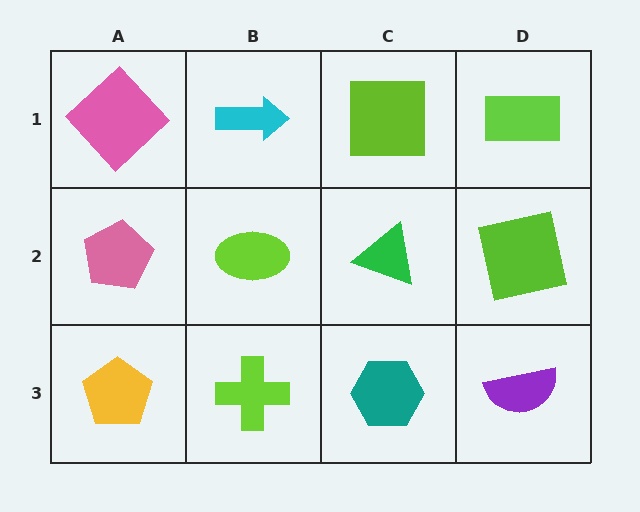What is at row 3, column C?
A teal hexagon.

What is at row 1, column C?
A lime square.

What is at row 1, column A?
A pink diamond.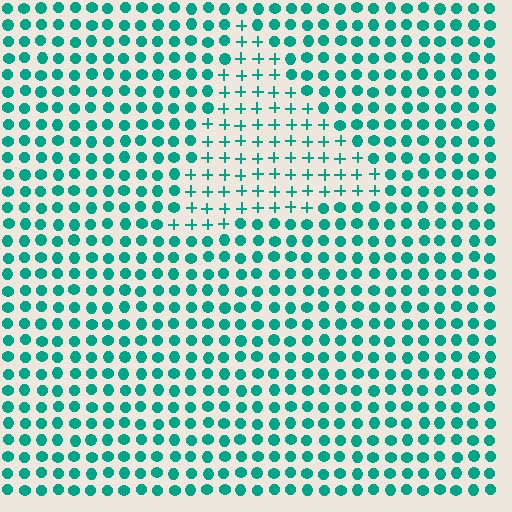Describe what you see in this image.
The image is filled with small teal elements arranged in a uniform grid. A triangle-shaped region contains plus signs, while the surrounding area contains circles. The boundary is defined purely by the change in element shape.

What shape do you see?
I see a triangle.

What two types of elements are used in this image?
The image uses plus signs inside the triangle region and circles outside it.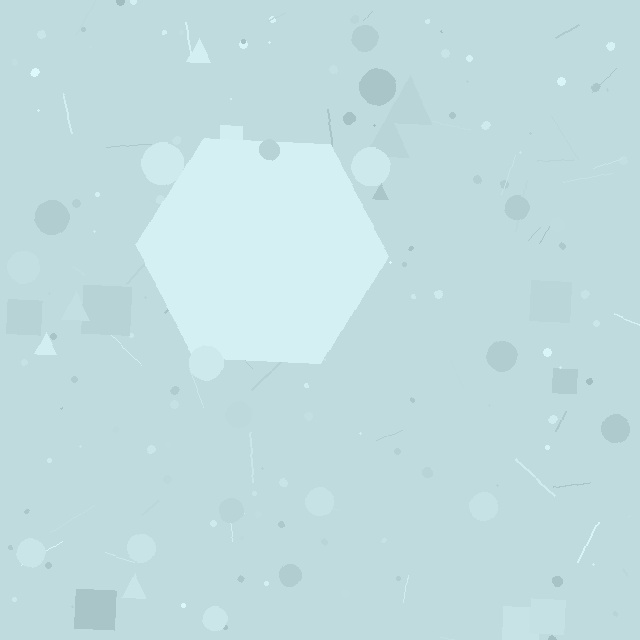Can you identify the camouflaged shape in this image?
The camouflaged shape is a hexagon.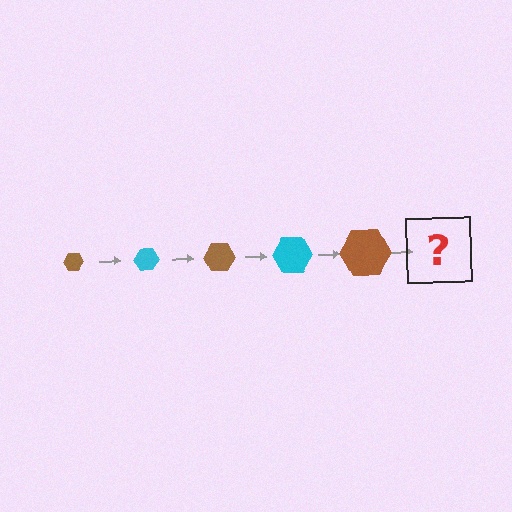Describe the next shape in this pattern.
It should be a cyan hexagon, larger than the previous one.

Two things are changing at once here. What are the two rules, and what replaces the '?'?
The two rules are that the hexagon grows larger each step and the color cycles through brown and cyan. The '?' should be a cyan hexagon, larger than the previous one.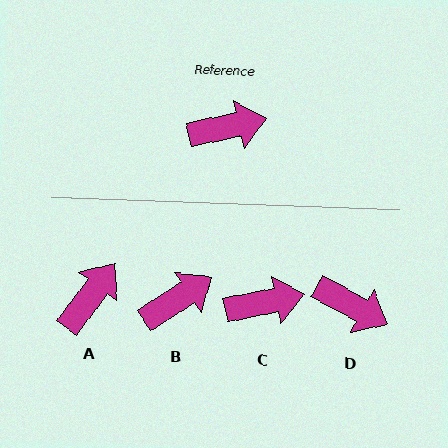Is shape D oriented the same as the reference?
No, it is off by about 41 degrees.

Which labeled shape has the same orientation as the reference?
C.